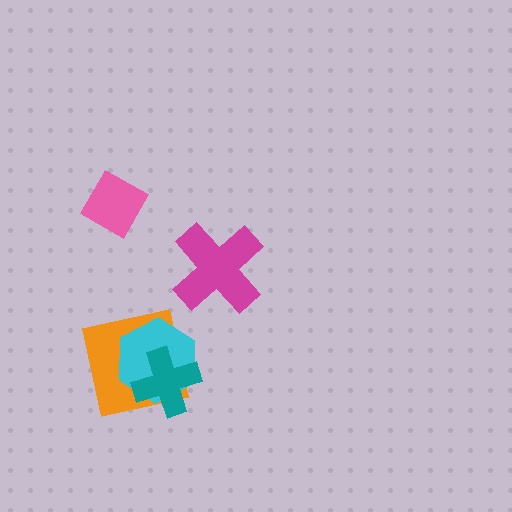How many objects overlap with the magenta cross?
0 objects overlap with the magenta cross.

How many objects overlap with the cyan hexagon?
2 objects overlap with the cyan hexagon.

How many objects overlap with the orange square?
2 objects overlap with the orange square.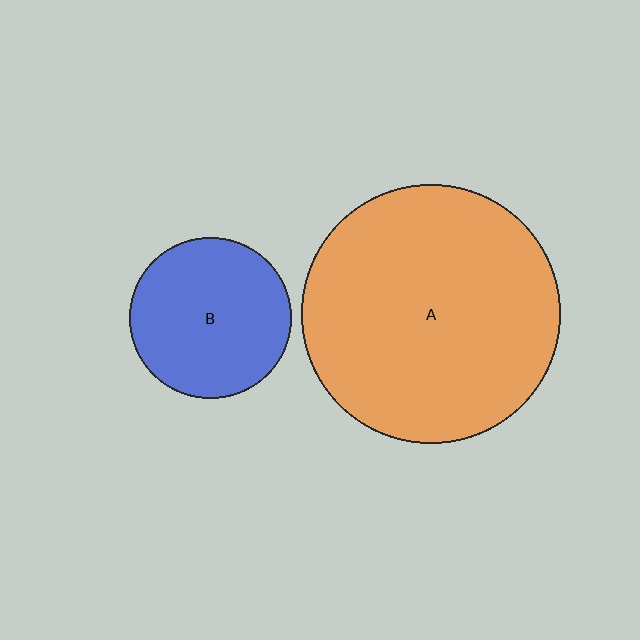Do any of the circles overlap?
No, none of the circles overlap.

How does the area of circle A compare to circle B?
Approximately 2.6 times.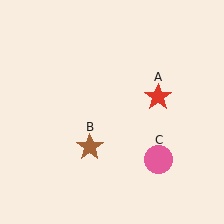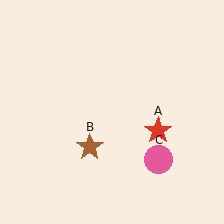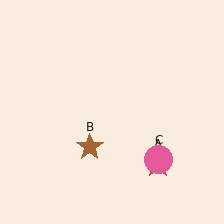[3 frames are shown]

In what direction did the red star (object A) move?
The red star (object A) moved down.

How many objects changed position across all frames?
1 object changed position: red star (object A).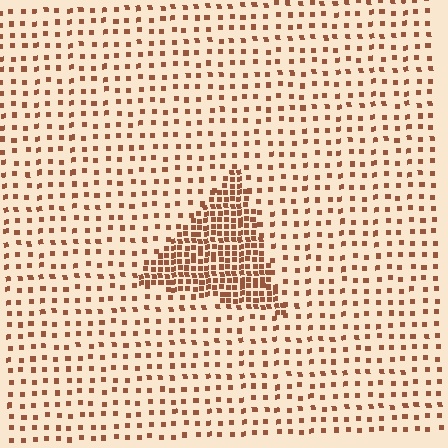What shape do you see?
I see a triangle.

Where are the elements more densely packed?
The elements are more densely packed inside the triangle boundary.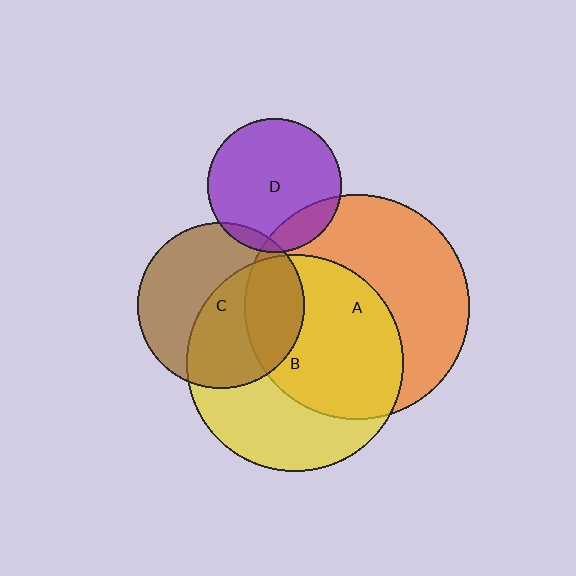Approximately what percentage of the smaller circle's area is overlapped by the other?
Approximately 55%.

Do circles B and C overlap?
Yes.